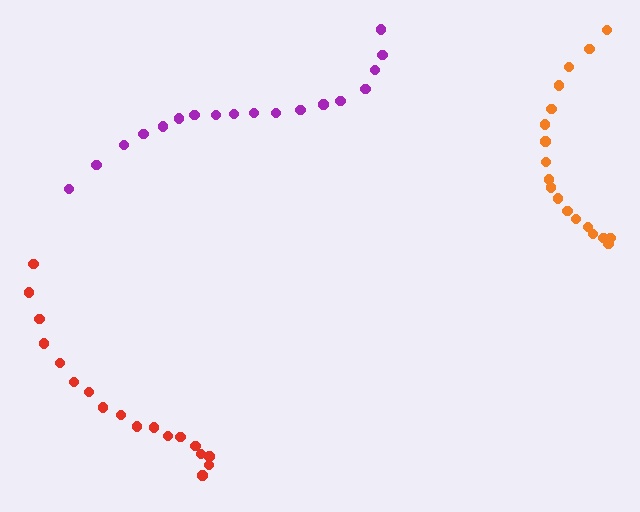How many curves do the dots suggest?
There are 3 distinct paths.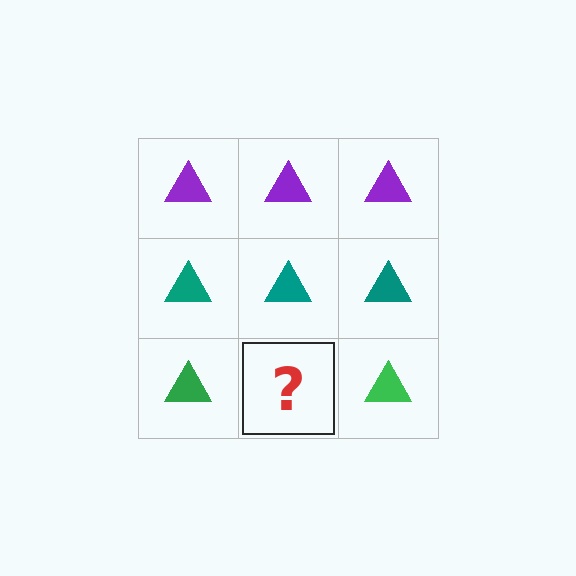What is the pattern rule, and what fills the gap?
The rule is that each row has a consistent color. The gap should be filled with a green triangle.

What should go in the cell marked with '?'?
The missing cell should contain a green triangle.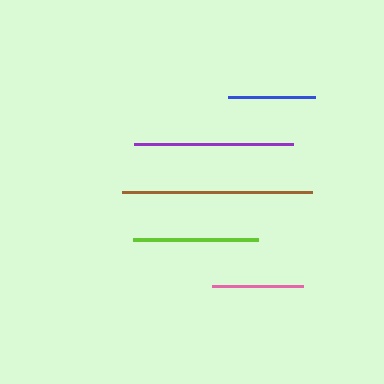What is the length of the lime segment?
The lime segment is approximately 125 pixels long.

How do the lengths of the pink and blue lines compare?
The pink and blue lines are approximately the same length.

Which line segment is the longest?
The brown line is the longest at approximately 189 pixels.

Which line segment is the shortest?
The blue line is the shortest at approximately 87 pixels.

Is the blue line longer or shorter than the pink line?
The pink line is longer than the blue line.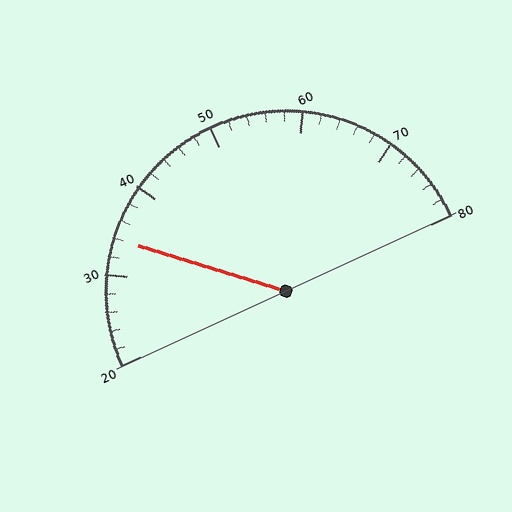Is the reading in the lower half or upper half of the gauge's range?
The reading is in the lower half of the range (20 to 80).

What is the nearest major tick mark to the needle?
The nearest major tick mark is 30.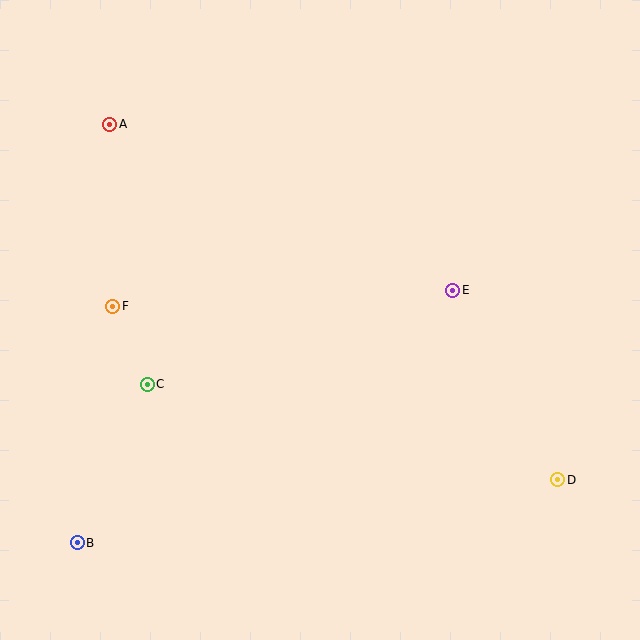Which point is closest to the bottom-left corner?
Point B is closest to the bottom-left corner.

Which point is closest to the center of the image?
Point E at (453, 290) is closest to the center.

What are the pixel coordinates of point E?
Point E is at (453, 290).